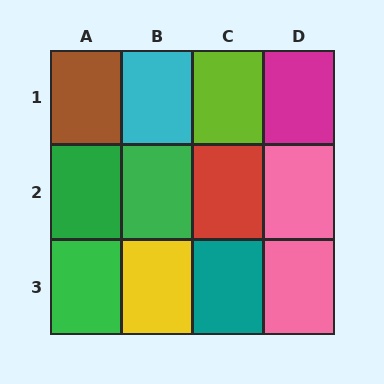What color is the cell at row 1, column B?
Cyan.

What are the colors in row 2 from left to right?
Green, green, red, pink.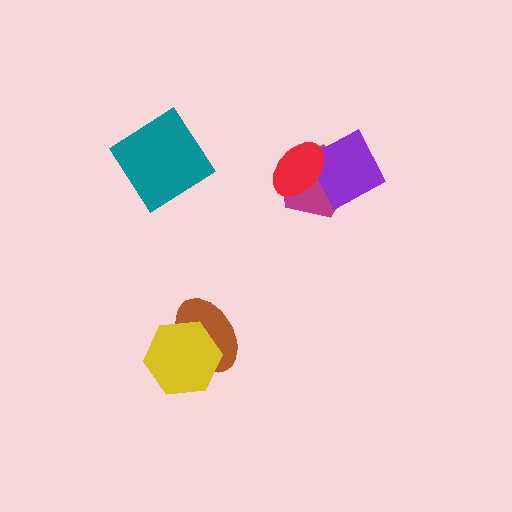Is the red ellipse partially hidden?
No, no other shape covers it.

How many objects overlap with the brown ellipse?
1 object overlaps with the brown ellipse.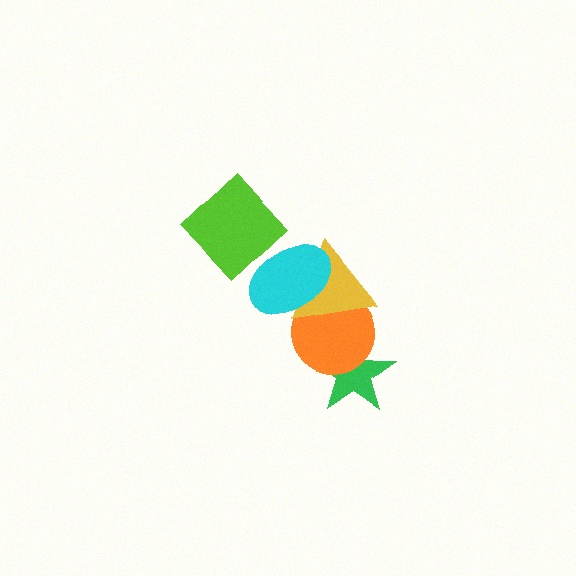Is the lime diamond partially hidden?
No, no other shape covers it.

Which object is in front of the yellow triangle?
The cyan ellipse is in front of the yellow triangle.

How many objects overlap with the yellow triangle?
2 objects overlap with the yellow triangle.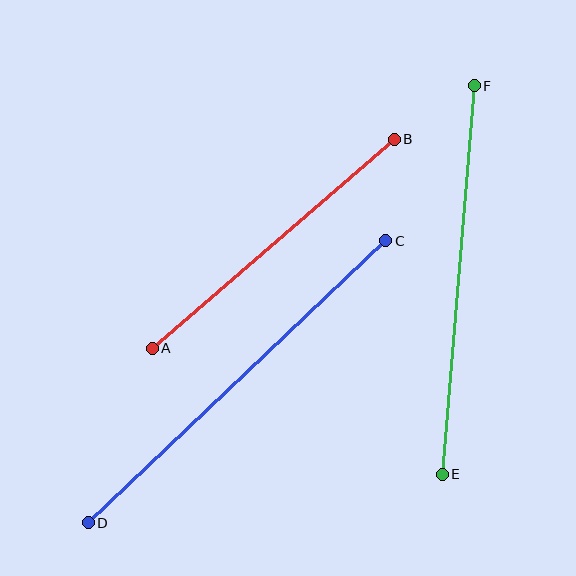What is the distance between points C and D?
The distance is approximately 410 pixels.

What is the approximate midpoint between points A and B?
The midpoint is at approximately (273, 244) pixels.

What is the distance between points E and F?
The distance is approximately 390 pixels.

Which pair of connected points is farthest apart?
Points C and D are farthest apart.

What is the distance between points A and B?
The distance is approximately 320 pixels.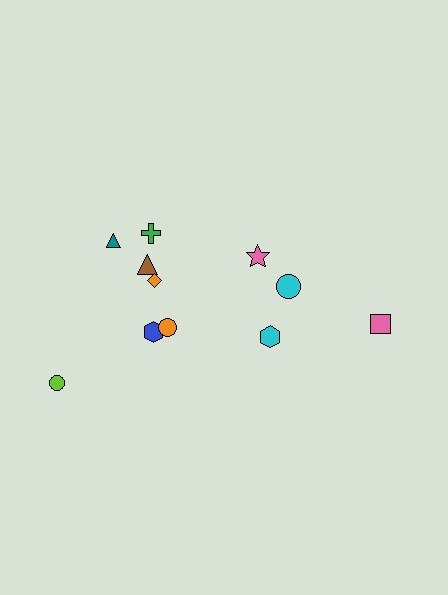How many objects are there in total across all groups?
There are 11 objects.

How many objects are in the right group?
There are 4 objects.